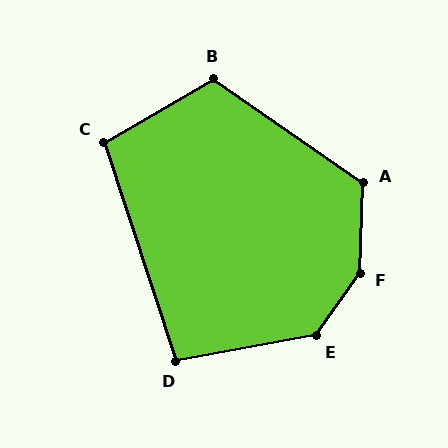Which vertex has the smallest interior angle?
D, at approximately 98 degrees.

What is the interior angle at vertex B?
Approximately 115 degrees (obtuse).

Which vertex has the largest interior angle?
F, at approximately 147 degrees.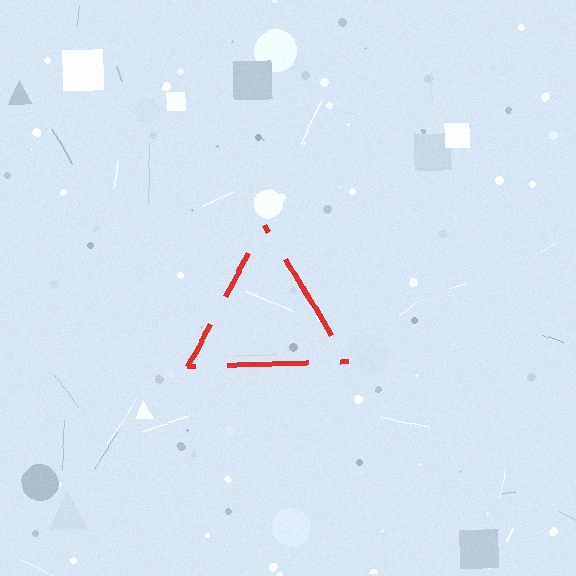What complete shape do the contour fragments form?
The contour fragments form a triangle.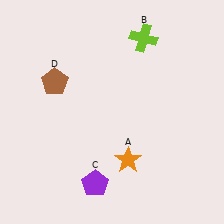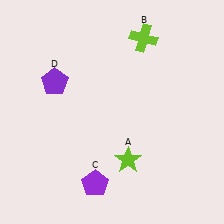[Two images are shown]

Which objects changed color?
A changed from orange to lime. D changed from brown to purple.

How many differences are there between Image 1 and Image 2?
There are 2 differences between the two images.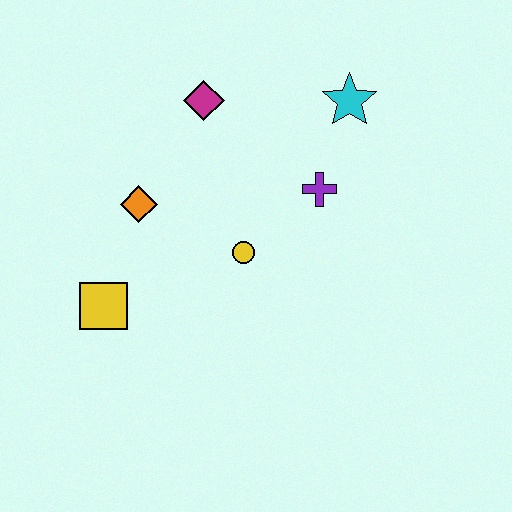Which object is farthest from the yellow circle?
The cyan star is farthest from the yellow circle.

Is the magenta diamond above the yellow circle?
Yes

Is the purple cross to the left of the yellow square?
No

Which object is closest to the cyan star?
The purple cross is closest to the cyan star.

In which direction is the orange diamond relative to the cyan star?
The orange diamond is to the left of the cyan star.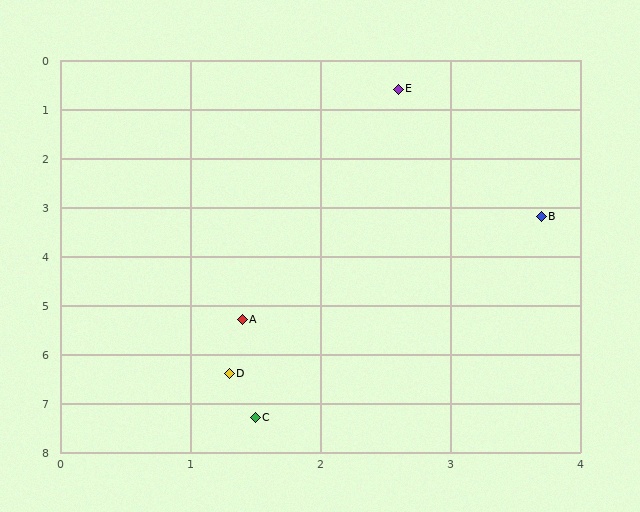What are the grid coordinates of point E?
Point E is at approximately (2.6, 0.6).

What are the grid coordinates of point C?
Point C is at approximately (1.5, 7.3).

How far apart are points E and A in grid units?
Points E and A are about 4.9 grid units apart.